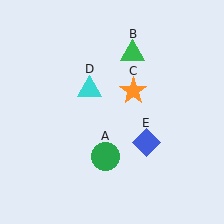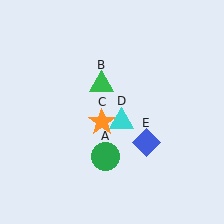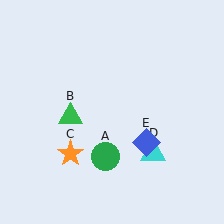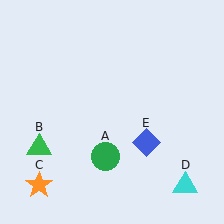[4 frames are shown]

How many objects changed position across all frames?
3 objects changed position: green triangle (object B), orange star (object C), cyan triangle (object D).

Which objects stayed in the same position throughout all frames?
Green circle (object A) and blue diamond (object E) remained stationary.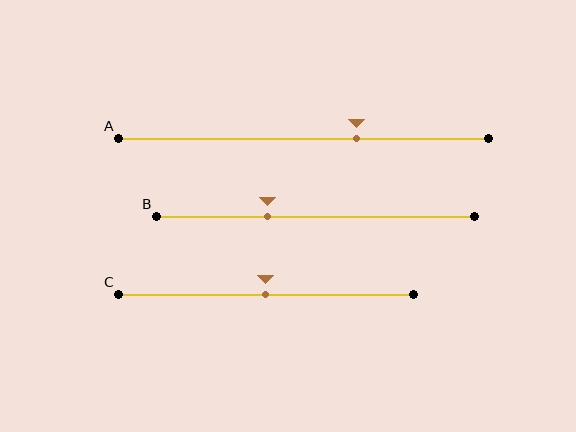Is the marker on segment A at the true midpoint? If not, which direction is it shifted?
No, the marker on segment A is shifted to the right by about 14% of the segment length.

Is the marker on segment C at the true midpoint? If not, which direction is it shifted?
Yes, the marker on segment C is at the true midpoint.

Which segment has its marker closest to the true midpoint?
Segment C has its marker closest to the true midpoint.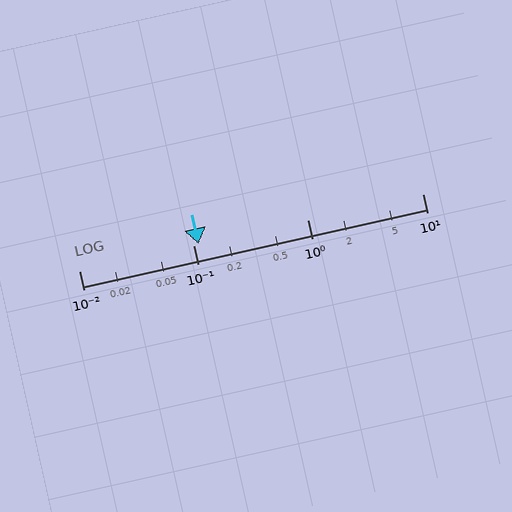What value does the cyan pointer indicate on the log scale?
The pointer indicates approximately 0.11.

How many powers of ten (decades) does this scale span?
The scale spans 3 decades, from 0.01 to 10.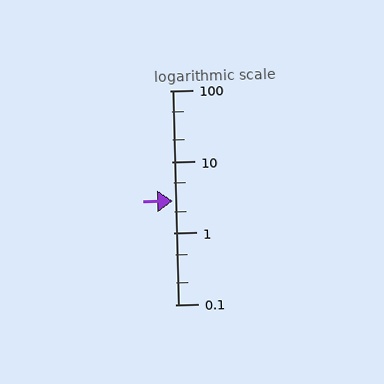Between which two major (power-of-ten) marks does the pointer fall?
The pointer is between 1 and 10.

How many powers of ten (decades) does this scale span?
The scale spans 3 decades, from 0.1 to 100.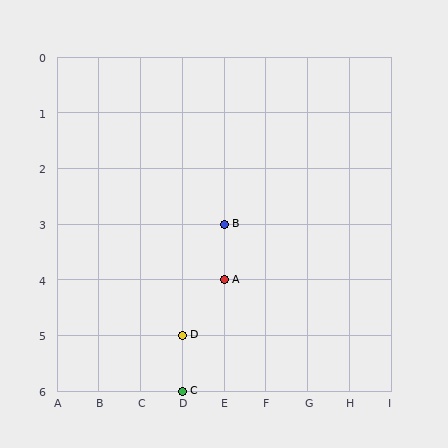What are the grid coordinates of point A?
Point A is at grid coordinates (E, 4).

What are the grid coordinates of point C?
Point C is at grid coordinates (D, 6).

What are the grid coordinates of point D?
Point D is at grid coordinates (D, 5).